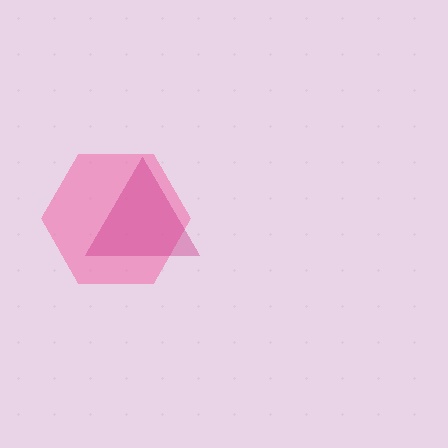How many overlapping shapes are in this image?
There are 2 overlapping shapes in the image.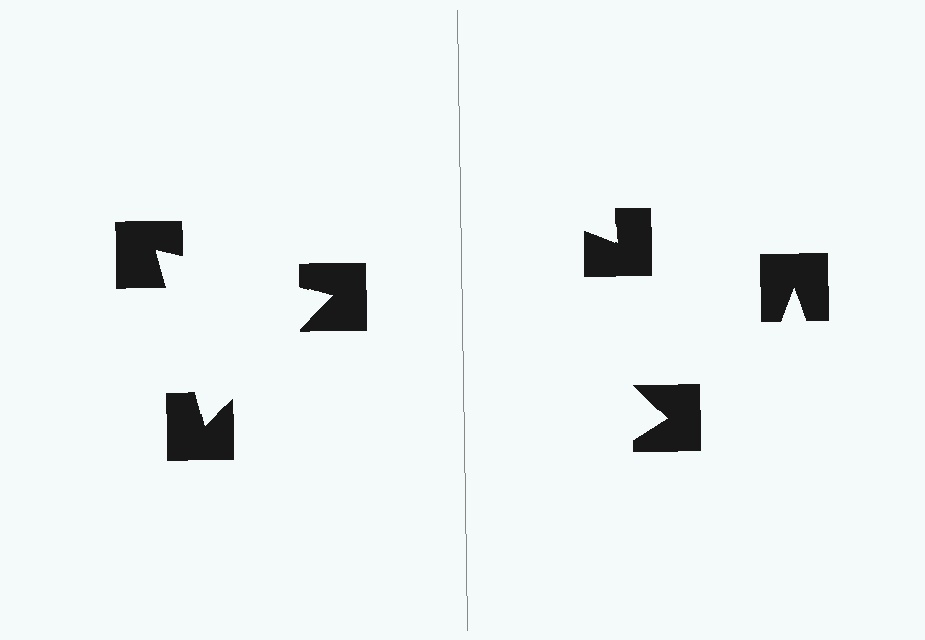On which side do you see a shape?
An illusory triangle appears on the left side. On the right side the wedge cuts are rotated, so no coherent shape forms.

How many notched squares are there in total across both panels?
6 — 3 on each side.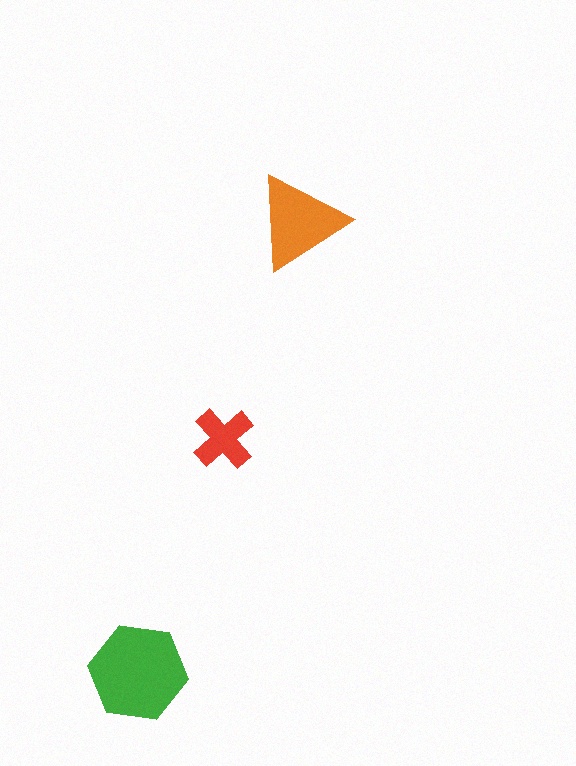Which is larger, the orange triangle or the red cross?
The orange triangle.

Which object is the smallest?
The red cross.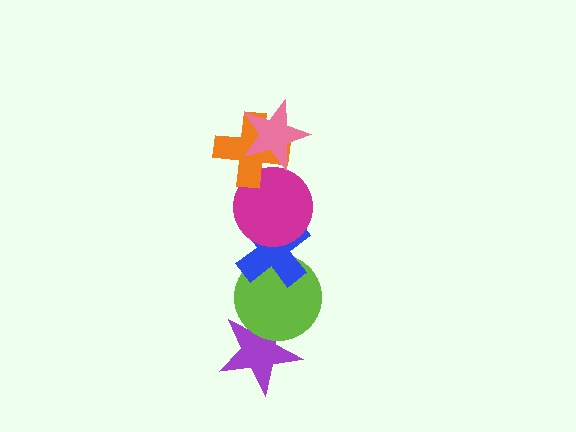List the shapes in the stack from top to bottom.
From top to bottom: the pink star, the orange cross, the magenta circle, the blue cross, the lime circle, the purple star.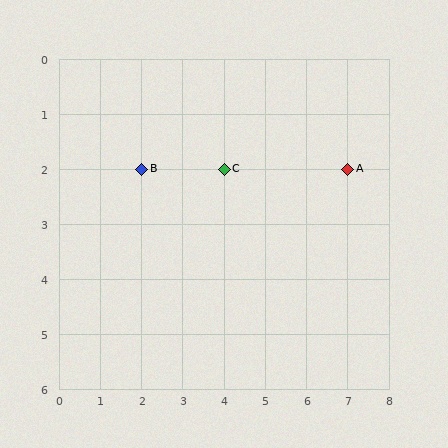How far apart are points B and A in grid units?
Points B and A are 5 columns apart.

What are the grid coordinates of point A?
Point A is at grid coordinates (7, 2).